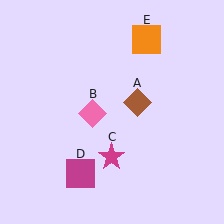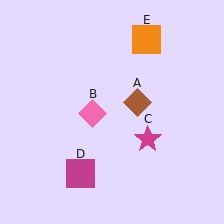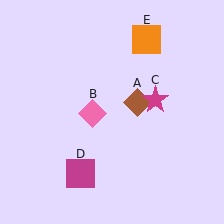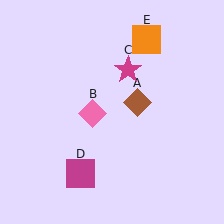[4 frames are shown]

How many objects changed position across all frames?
1 object changed position: magenta star (object C).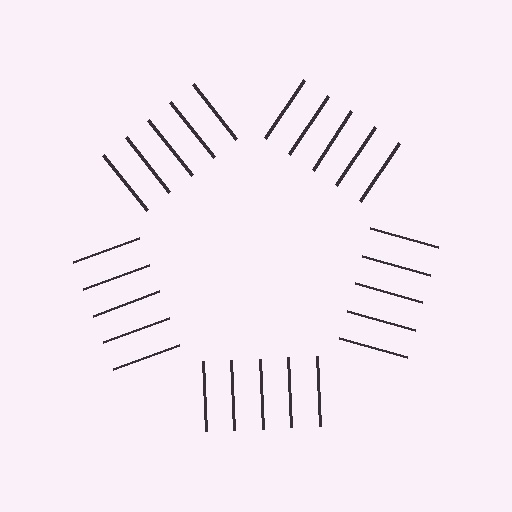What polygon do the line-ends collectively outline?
An illusory pentagon — the line segments terminate on its edges but no continuous stroke is drawn.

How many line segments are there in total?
25 — 5 along each of the 5 edges.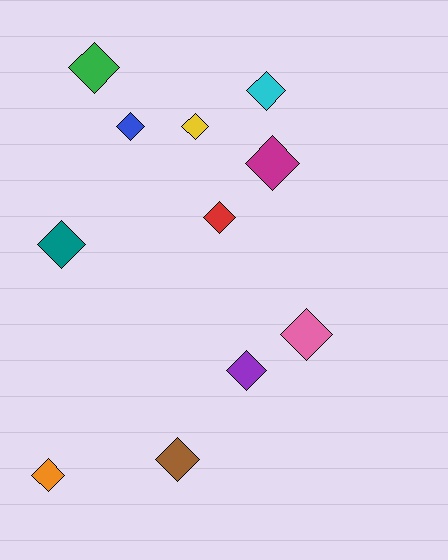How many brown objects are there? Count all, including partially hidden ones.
There is 1 brown object.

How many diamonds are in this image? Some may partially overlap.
There are 11 diamonds.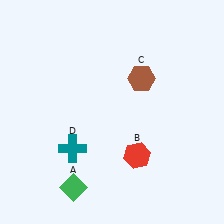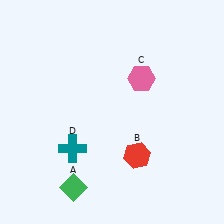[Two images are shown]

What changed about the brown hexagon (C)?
In Image 1, C is brown. In Image 2, it changed to pink.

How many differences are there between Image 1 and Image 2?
There is 1 difference between the two images.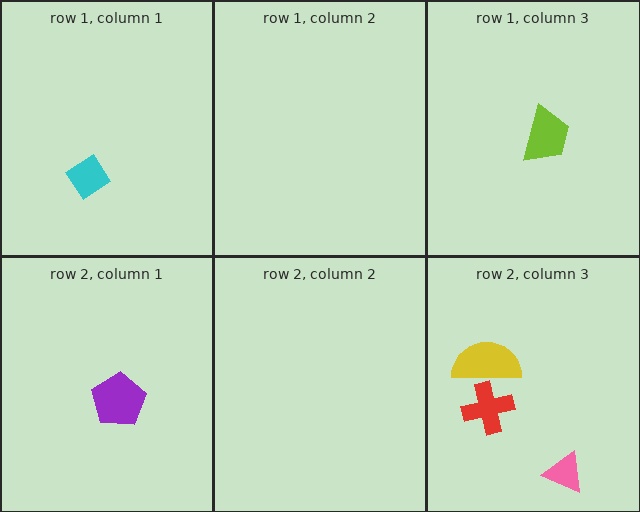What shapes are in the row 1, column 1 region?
The cyan diamond.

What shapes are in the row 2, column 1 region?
The purple pentagon.